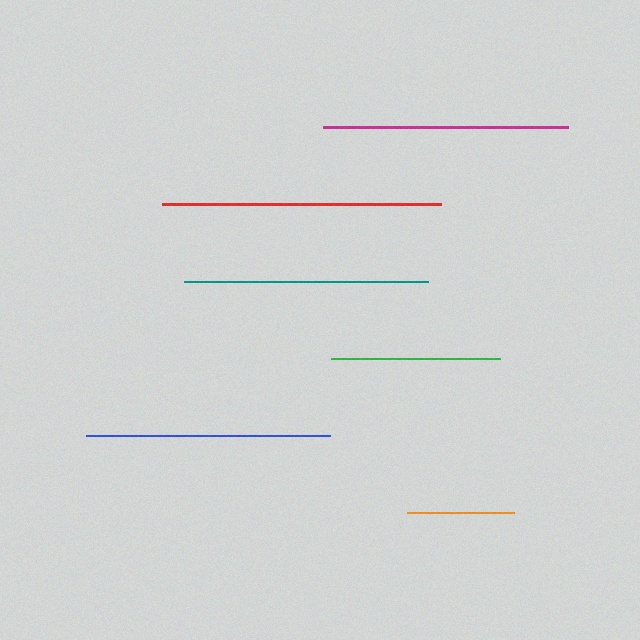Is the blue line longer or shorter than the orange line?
The blue line is longer than the orange line.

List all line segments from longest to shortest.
From longest to shortest: red, magenta, teal, blue, green, orange.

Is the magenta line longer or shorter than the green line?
The magenta line is longer than the green line.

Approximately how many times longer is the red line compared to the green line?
The red line is approximately 1.6 times the length of the green line.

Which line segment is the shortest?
The orange line is the shortest at approximately 107 pixels.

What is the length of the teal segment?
The teal segment is approximately 244 pixels long.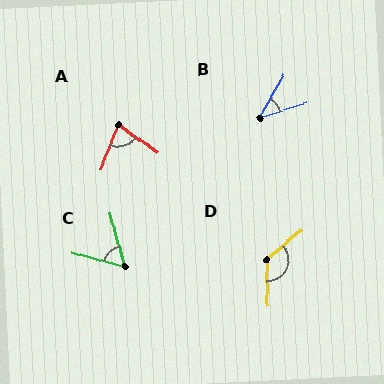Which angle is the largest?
D, at approximately 131 degrees.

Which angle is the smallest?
B, at approximately 42 degrees.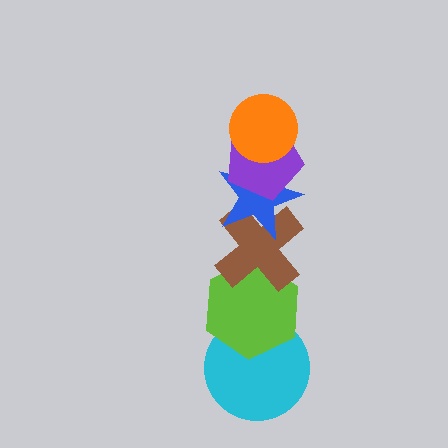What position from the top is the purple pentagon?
The purple pentagon is 2nd from the top.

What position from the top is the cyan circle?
The cyan circle is 6th from the top.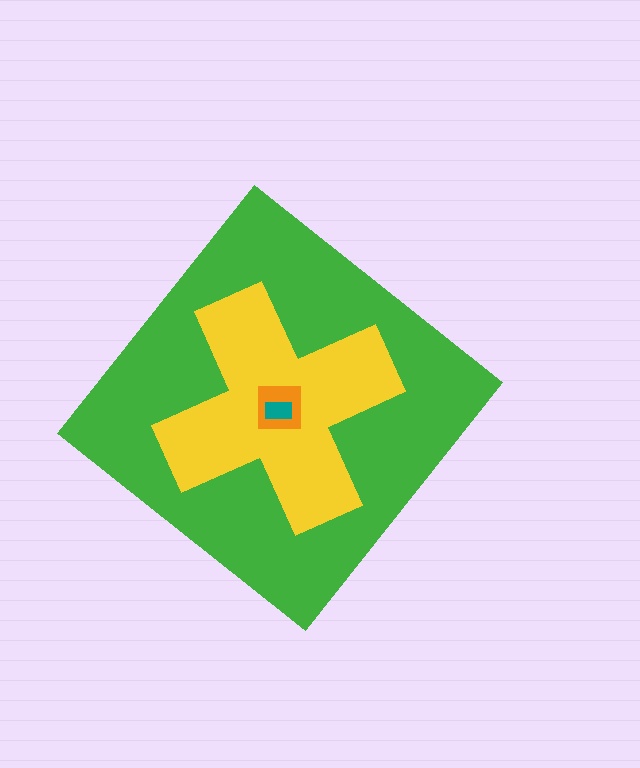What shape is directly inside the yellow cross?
The orange square.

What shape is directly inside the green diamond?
The yellow cross.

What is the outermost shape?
The green diamond.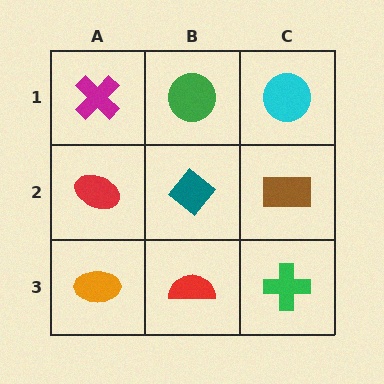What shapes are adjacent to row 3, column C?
A brown rectangle (row 2, column C), a red semicircle (row 3, column B).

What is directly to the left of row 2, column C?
A teal diamond.